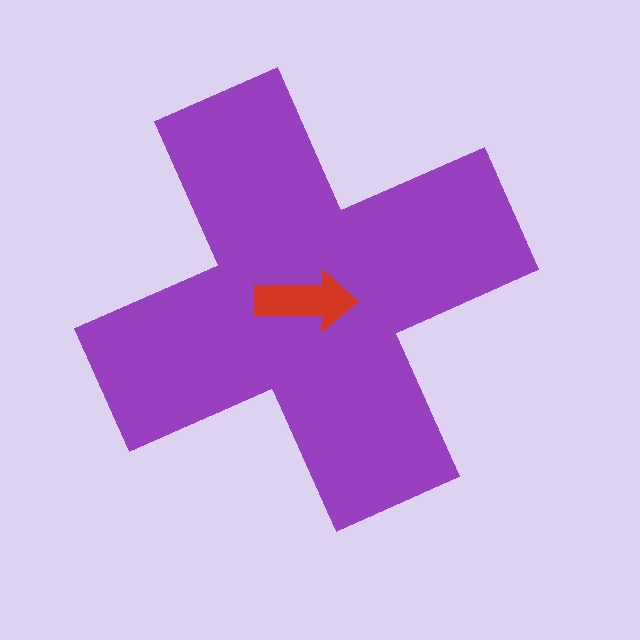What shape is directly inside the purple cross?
The red arrow.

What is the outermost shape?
The purple cross.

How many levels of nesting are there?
2.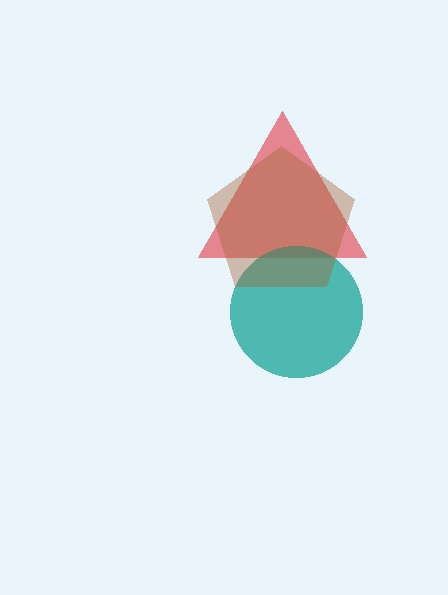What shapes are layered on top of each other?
The layered shapes are: a red triangle, a teal circle, a brown pentagon.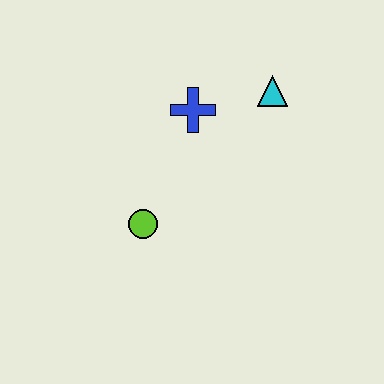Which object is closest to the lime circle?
The blue cross is closest to the lime circle.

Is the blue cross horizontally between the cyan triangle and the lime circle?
Yes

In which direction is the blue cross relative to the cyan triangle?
The blue cross is to the left of the cyan triangle.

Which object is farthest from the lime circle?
The cyan triangle is farthest from the lime circle.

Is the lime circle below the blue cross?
Yes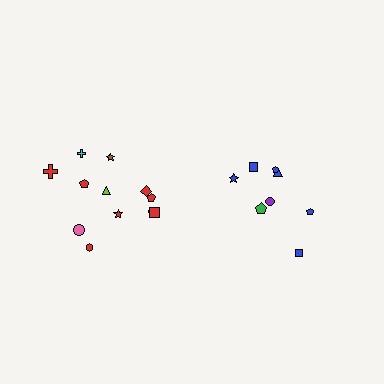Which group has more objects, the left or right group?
The left group.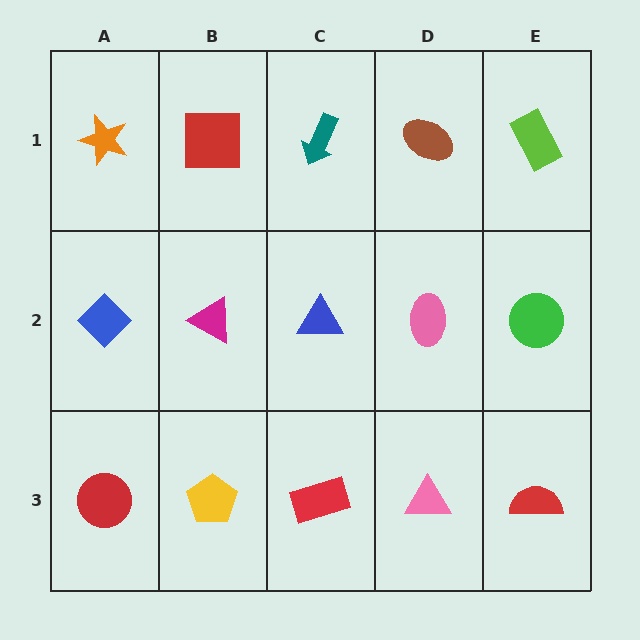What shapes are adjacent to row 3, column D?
A pink ellipse (row 2, column D), a red rectangle (row 3, column C), a red semicircle (row 3, column E).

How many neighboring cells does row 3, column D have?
3.